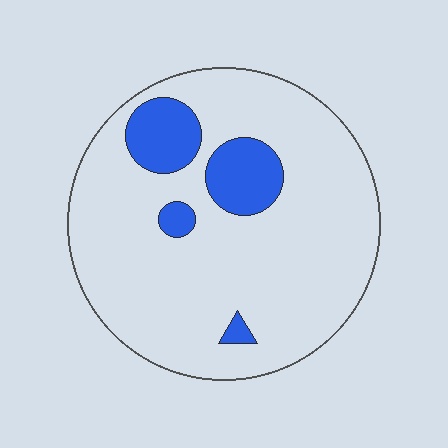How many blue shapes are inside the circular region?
4.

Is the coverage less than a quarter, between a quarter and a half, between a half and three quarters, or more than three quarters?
Less than a quarter.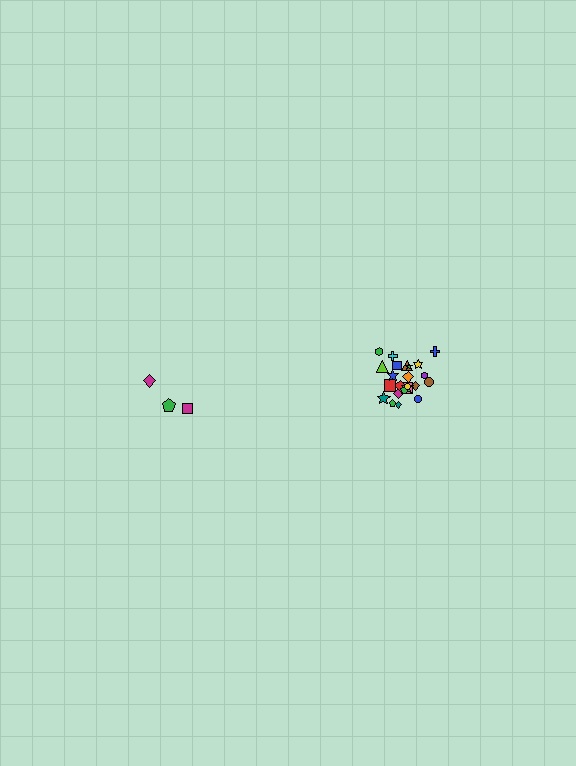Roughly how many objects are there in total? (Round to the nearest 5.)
Roughly 30 objects in total.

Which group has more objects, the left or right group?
The right group.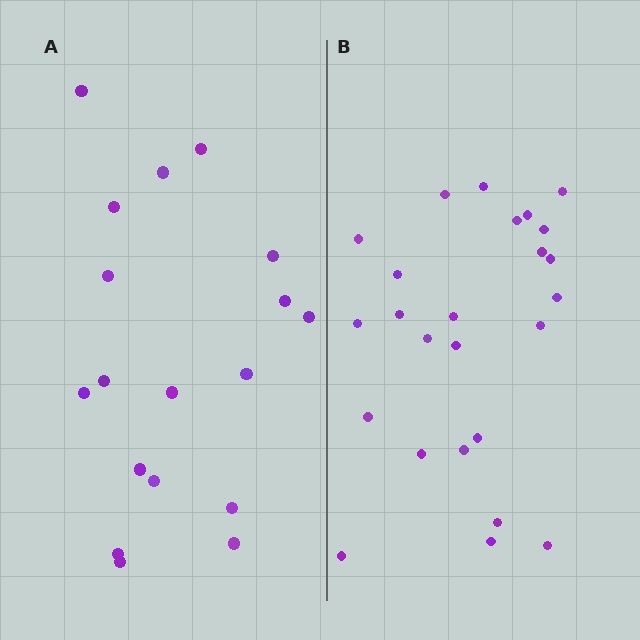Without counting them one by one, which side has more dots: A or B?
Region B (the right region) has more dots.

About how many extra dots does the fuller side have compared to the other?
Region B has roughly 8 or so more dots than region A.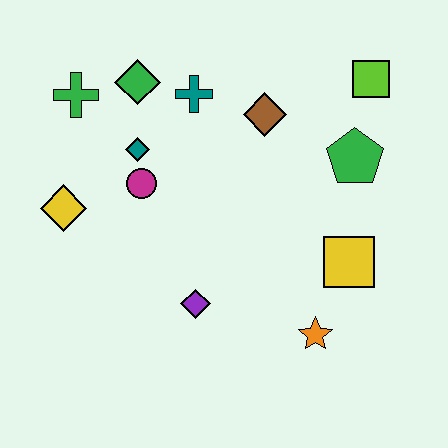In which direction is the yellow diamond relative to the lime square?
The yellow diamond is to the left of the lime square.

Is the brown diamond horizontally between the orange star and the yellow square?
No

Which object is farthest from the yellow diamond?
The lime square is farthest from the yellow diamond.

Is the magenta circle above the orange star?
Yes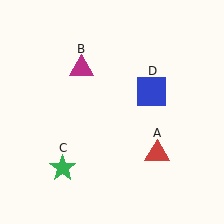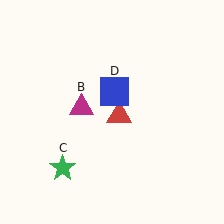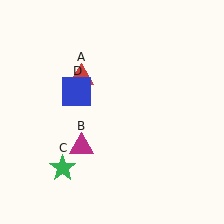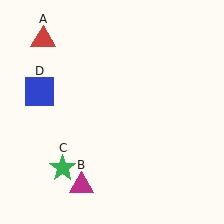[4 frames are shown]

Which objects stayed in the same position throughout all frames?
Green star (object C) remained stationary.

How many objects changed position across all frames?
3 objects changed position: red triangle (object A), magenta triangle (object B), blue square (object D).